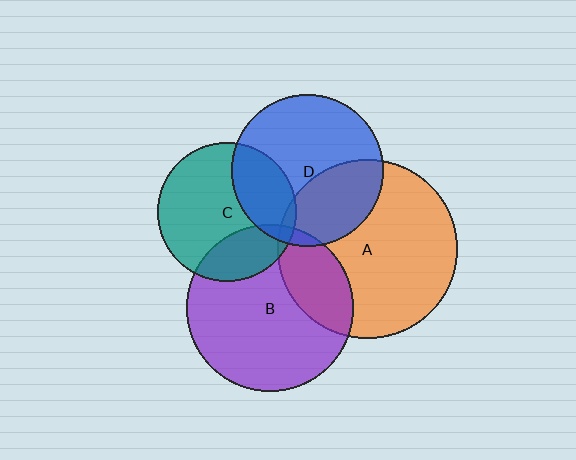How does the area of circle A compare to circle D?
Approximately 1.4 times.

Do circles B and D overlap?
Yes.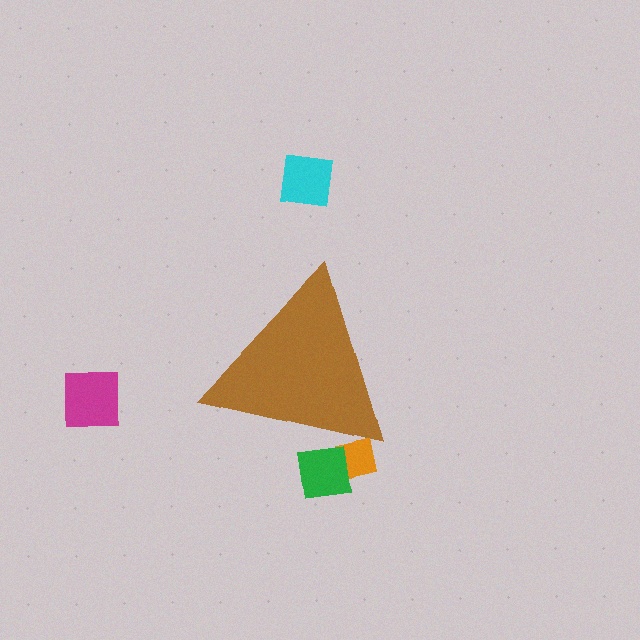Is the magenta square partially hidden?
No, the magenta square is fully visible.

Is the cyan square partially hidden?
No, the cyan square is fully visible.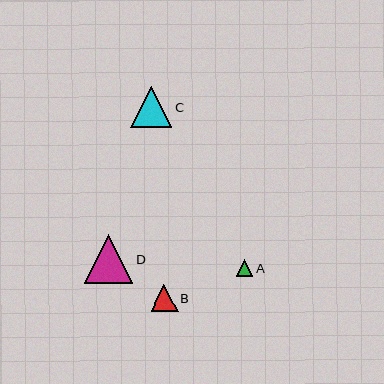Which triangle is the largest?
Triangle D is the largest with a size of approximately 48 pixels.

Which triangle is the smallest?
Triangle A is the smallest with a size of approximately 17 pixels.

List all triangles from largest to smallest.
From largest to smallest: D, C, B, A.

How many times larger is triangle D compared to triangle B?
Triangle D is approximately 1.8 times the size of triangle B.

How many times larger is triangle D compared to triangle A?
Triangle D is approximately 2.9 times the size of triangle A.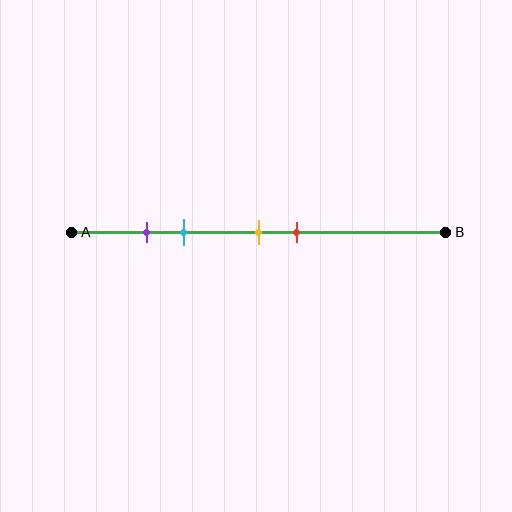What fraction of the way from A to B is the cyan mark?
The cyan mark is approximately 30% (0.3) of the way from A to B.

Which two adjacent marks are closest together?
The purple and cyan marks are the closest adjacent pair.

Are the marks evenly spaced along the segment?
No, the marks are not evenly spaced.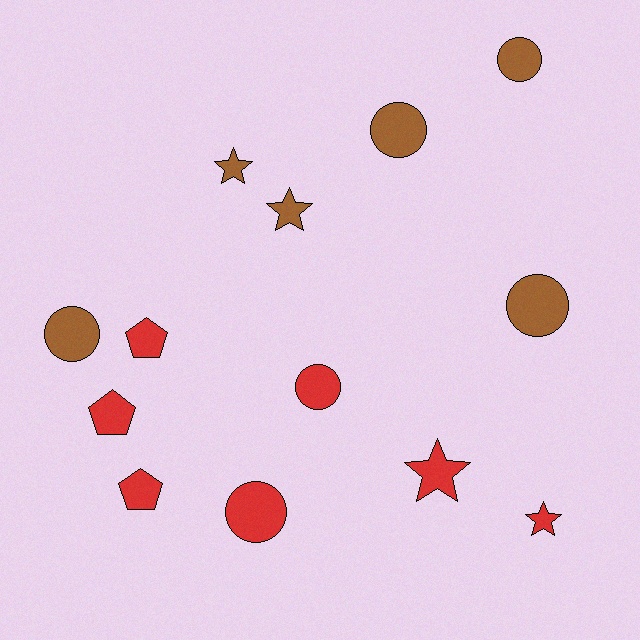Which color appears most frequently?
Red, with 7 objects.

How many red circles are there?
There are 2 red circles.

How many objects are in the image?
There are 13 objects.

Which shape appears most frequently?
Circle, with 6 objects.